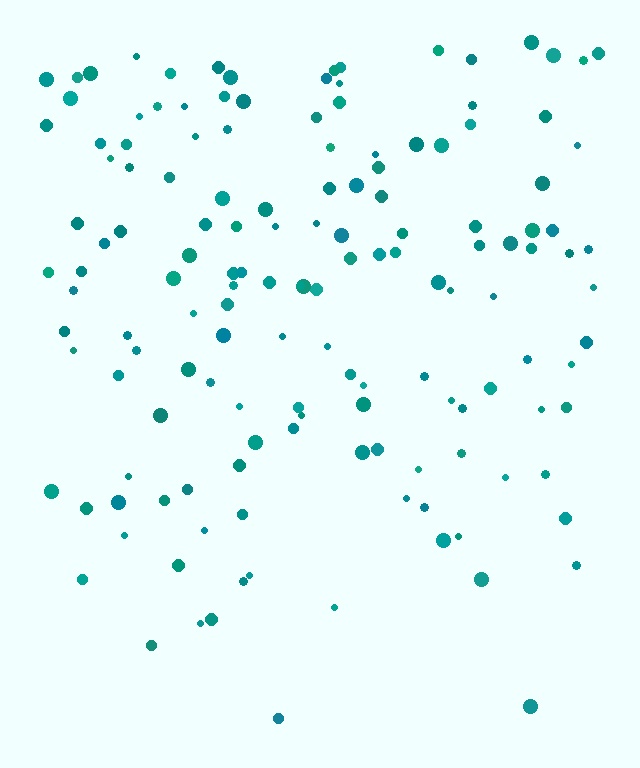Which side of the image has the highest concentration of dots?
The top.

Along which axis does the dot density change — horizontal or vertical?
Vertical.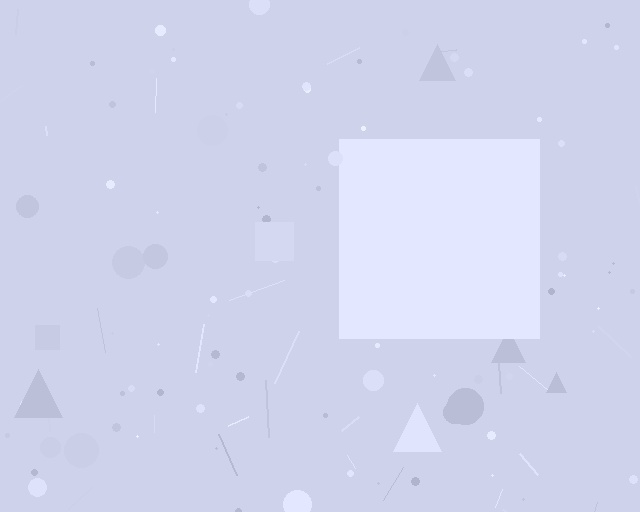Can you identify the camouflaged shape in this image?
The camouflaged shape is a square.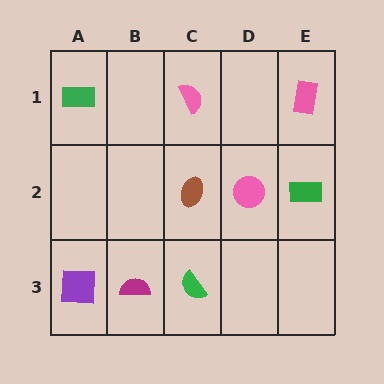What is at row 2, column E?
A green rectangle.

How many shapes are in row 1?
3 shapes.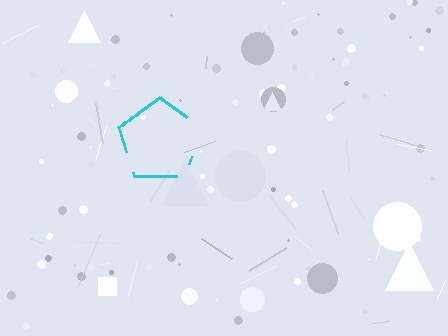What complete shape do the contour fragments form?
The contour fragments form a pentagon.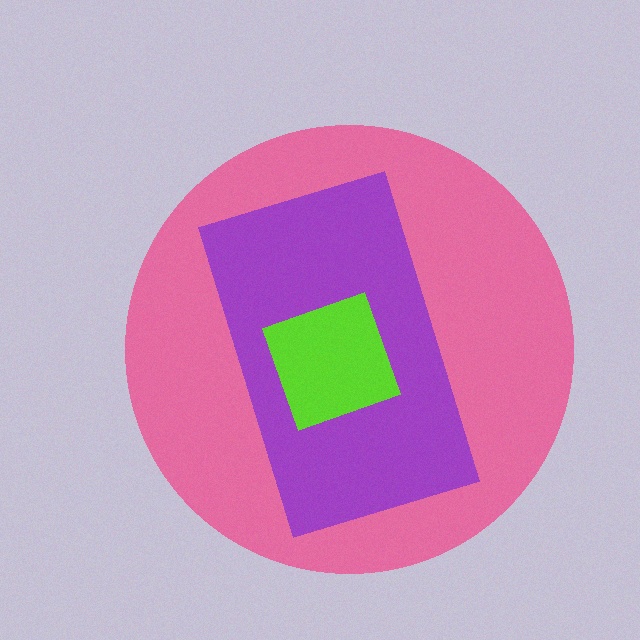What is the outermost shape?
The pink circle.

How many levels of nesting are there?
3.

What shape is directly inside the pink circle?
The purple rectangle.